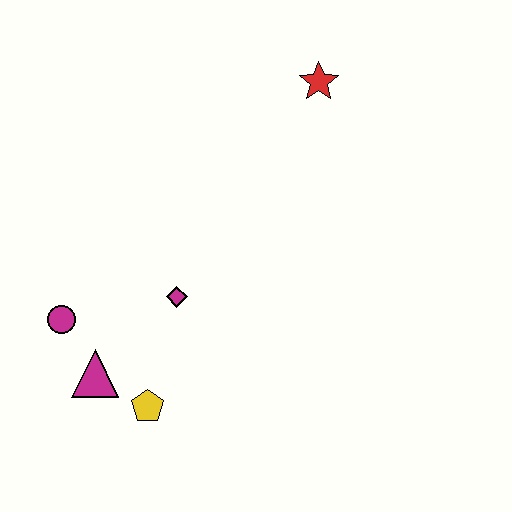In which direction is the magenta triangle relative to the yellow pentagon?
The magenta triangle is to the left of the yellow pentagon.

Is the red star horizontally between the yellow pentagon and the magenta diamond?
No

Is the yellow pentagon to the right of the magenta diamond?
No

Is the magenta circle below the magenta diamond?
Yes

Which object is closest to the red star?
The magenta diamond is closest to the red star.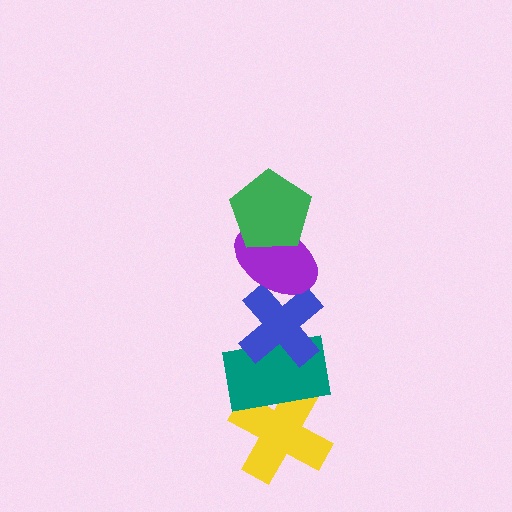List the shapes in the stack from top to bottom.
From top to bottom: the green pentagon, the purple ellipse, the blue cross, the teal rectangle, the yellow cross.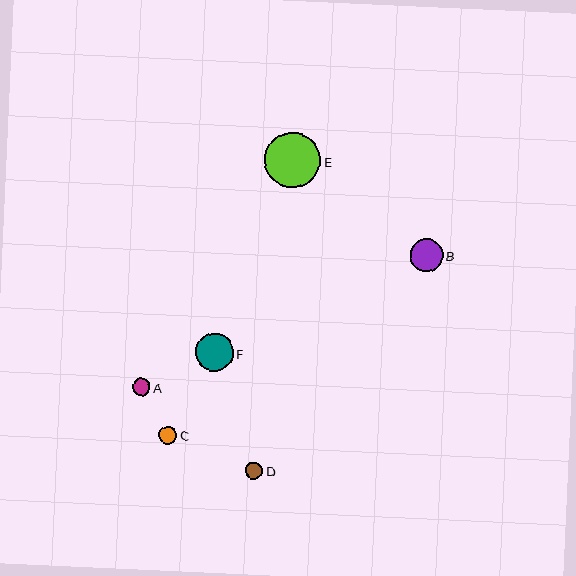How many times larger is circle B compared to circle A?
Circle B is approximately 1.9 times the size of circle A.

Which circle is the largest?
Circle E is the largest with a size of approximately 56 pixels.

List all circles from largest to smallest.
From largest to smallest: E, F, B, C, A, D.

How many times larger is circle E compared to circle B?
Circle E is approximately 1.7 times the size of circle B.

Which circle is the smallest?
Circle D is the smallest with a size of approximately 17 pixels.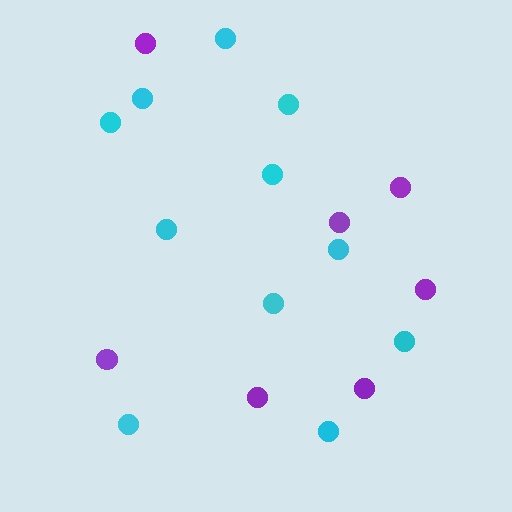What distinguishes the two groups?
There are 2 groups: one group of purple circles (7) and one group of cyan circles (11).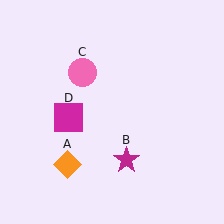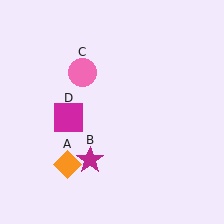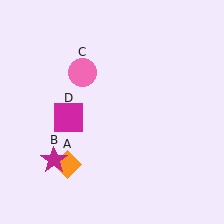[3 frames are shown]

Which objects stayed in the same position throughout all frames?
Orange diamond (object A) and pink circle (object C) and magenta square (object D) remained stationary.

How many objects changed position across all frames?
1 object changed position: magenta star (object B).